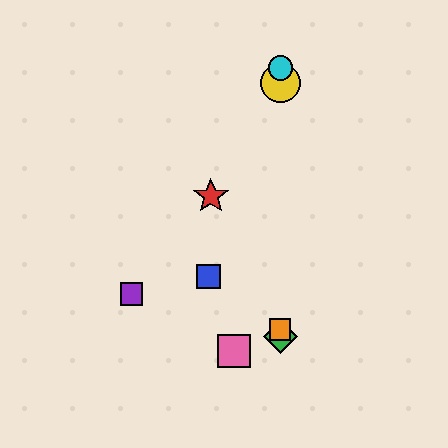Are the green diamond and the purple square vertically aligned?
No, the green diamond is at x≈280 and the purple square is at x≈132.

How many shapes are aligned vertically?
4 shapes (the green diamond, the yellow circle, the orange square, the cyan circle) are aligned vertically.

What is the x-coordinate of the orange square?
The orange square is at x≈280.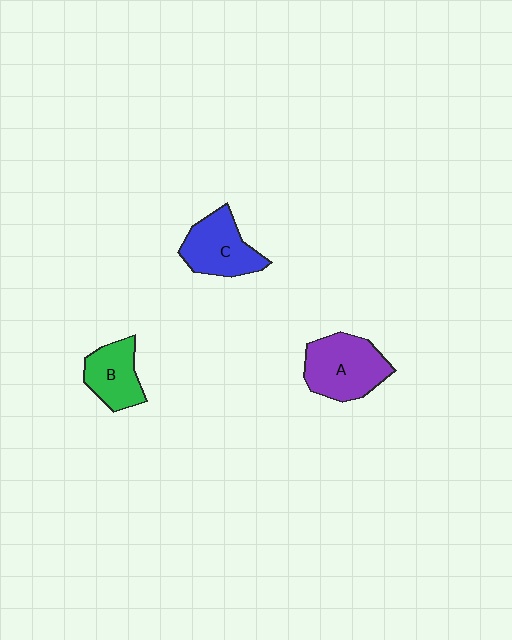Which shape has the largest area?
Shape A (purple).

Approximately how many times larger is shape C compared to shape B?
Approximately 1.2 times.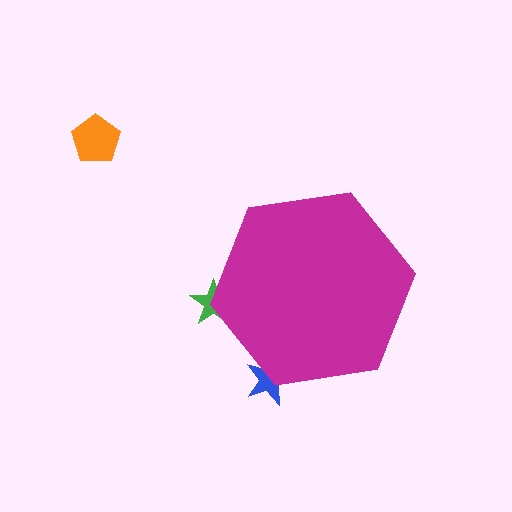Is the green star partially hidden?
Yes, the green star is partially hidden behind the magenta hexagon.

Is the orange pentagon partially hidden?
No, the orange pentagon is fully visible.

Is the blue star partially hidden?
Yes, the blue star is partially hidden behind the magenta hexagon.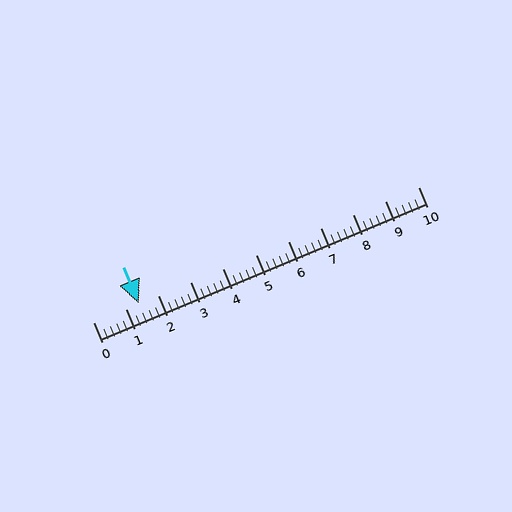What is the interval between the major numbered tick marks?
The major tick marks are spaced 1 units apart.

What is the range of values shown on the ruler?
The ruler shows values from 0 to 10.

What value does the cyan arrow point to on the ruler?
The cyan arrow points to approximately 1.4.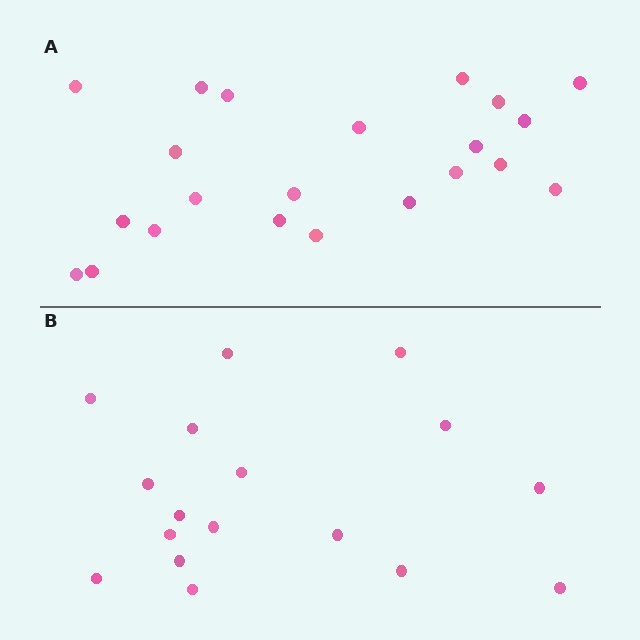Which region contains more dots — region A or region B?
Region A (the top region) has more dots.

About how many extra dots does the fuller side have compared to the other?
Region A has about 5 more dots than region B.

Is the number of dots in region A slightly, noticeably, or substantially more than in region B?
Region A has noticeably more, but not dramatically so. The ratio is roughly 1.3 to 1.